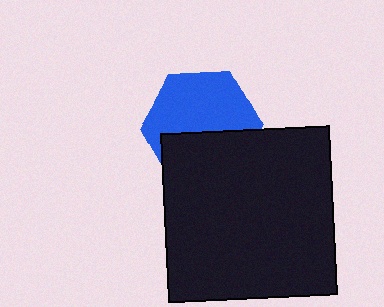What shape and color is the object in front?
The object in front is a black square.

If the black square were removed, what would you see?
You would see the complete blue hexagon.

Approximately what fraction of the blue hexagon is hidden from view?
Roughly 42% of the blue hexagon is hidden behind the black square.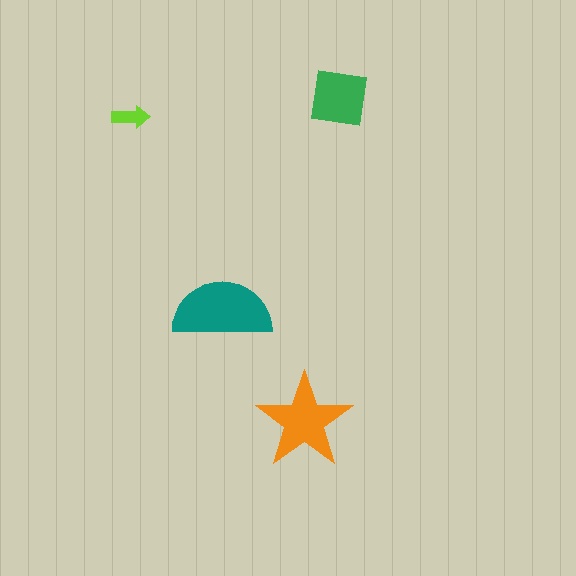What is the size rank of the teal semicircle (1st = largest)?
1st.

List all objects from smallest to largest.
The lime arrow, the green square, the orange star, the teal semicircle.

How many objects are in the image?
There are 4 objects in the image.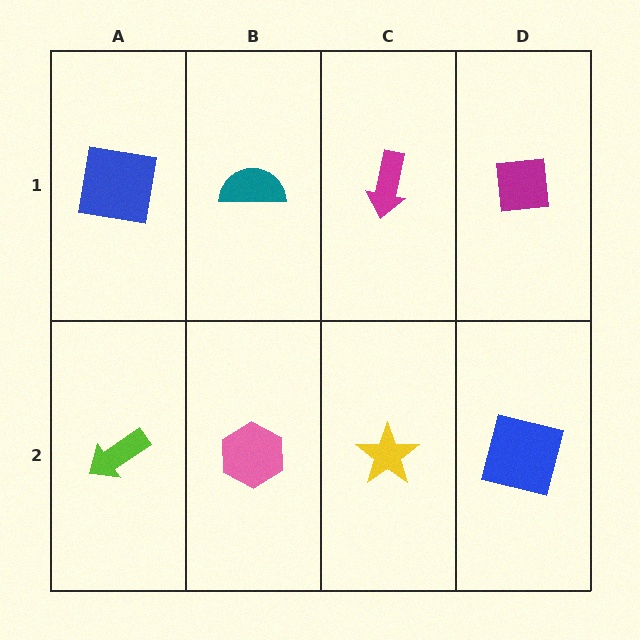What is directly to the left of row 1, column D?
A magenta arrow.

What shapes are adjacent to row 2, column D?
A magenta square (row 1, column D), a yellow star (row 2, column C).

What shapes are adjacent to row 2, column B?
A teal semicircle (row 1, column B), a lime arrow (row 2, column A), a yellow star (row 2, column C).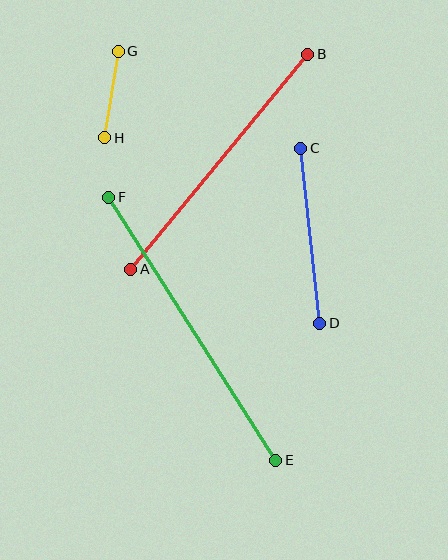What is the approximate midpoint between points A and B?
The midpoint is at approximately (219, 162) pixels.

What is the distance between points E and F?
The distance is approximately 311 pixels.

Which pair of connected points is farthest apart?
Points E and F are farthest apart.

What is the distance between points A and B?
The distance is approximately 278 pixels.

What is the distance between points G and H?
The distance is approximately 88 pixels.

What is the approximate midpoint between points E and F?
The midpoint is at approximately (192, 329) pixels.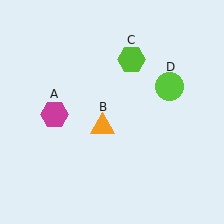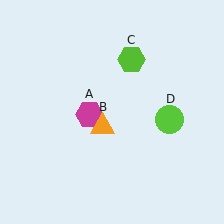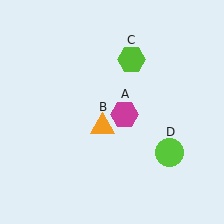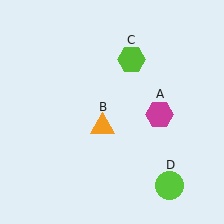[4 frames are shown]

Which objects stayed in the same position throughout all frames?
Orange triangle (object B) and lime hexagon (object C) remained stationary.